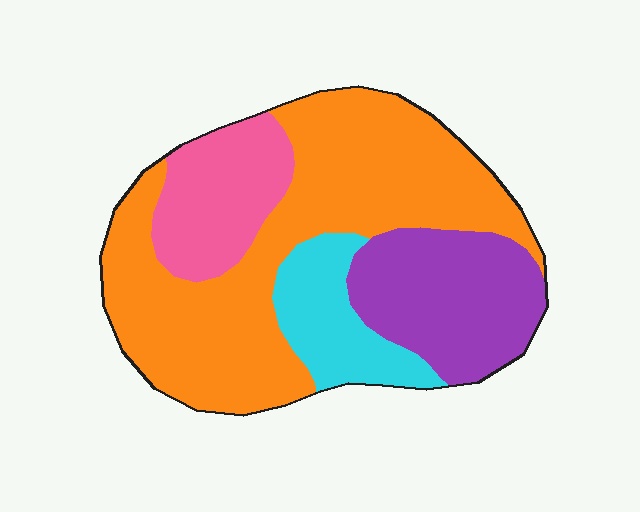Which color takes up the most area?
Orange, at roughly 50%.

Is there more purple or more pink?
Purple.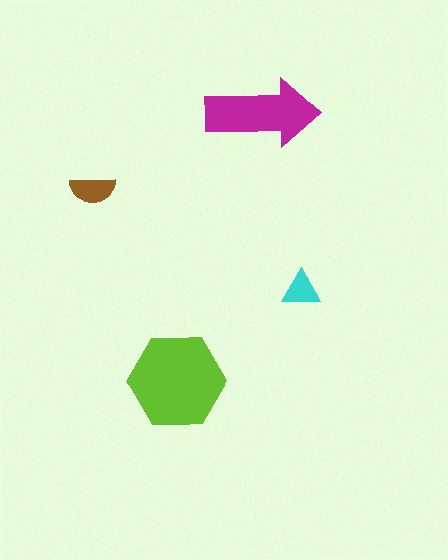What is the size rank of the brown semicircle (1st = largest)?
3rd.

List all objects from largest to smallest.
The lime hexagon, the magenta arrow, the brown semicircle, the cyan triangle.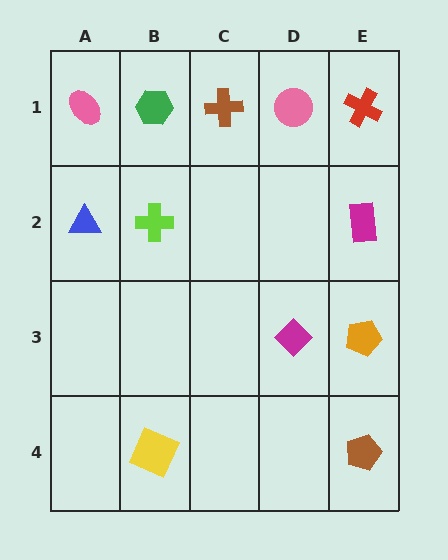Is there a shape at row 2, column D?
No, that cell is empty.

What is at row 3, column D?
A magenta diamond.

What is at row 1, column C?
A brown cross.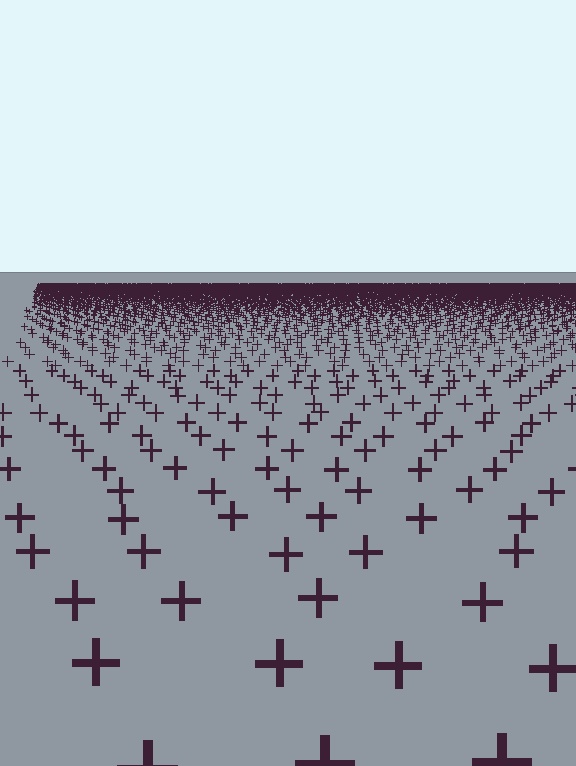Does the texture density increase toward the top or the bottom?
Density increases toward the top.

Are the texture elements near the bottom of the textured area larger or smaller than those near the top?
Larger. Near the bottom, elements are closer to the viewer and appear at a bigger on-screen size.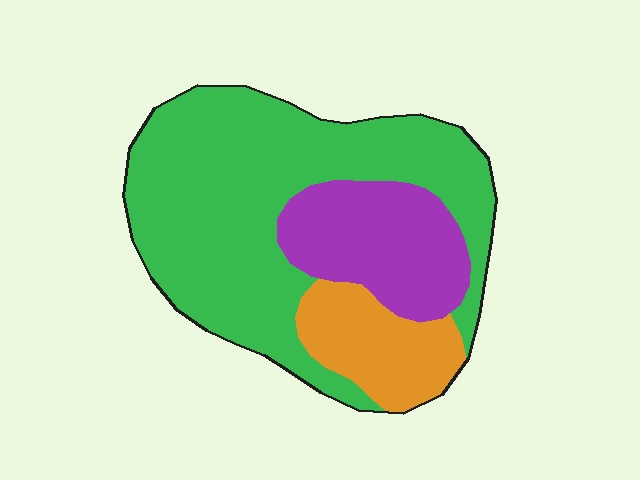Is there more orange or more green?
Green.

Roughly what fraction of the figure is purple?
Purple covers about 20% of the figure.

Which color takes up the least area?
Orange, at roughly 15%.